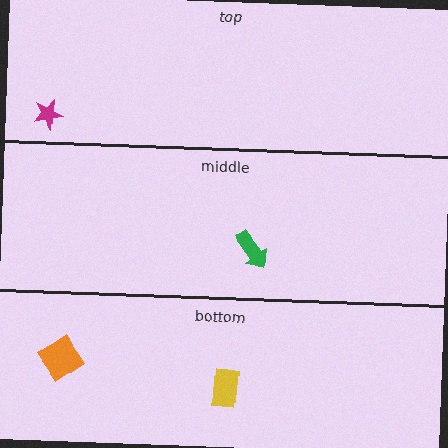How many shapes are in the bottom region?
2.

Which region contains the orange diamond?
The bottom region.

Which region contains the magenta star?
The top region.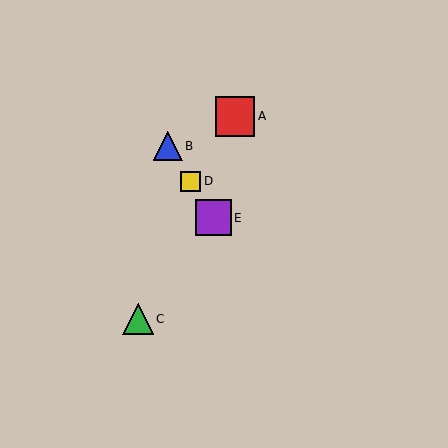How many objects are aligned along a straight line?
3 objects (B, D, E) are aligned along a straight line.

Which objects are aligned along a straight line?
Objects B, D, E are aligned along a straight line.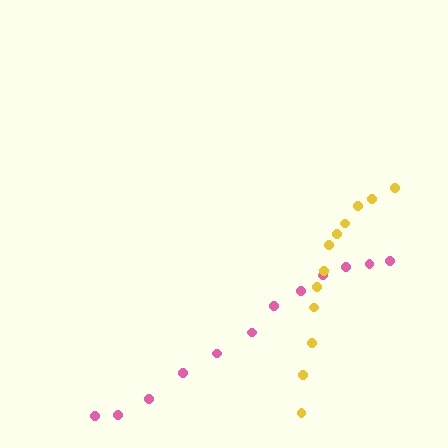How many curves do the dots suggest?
There are 2 distinct paths.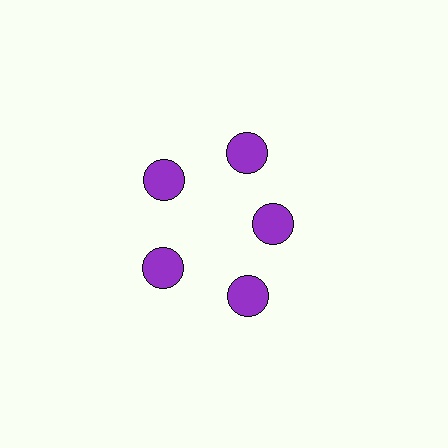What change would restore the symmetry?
The symmetry would be restored by moving it outward, back onto the ring so that all 5 circles sit at equal angles and equal distance from the center.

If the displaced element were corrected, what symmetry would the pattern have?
It would have 5-fold rotational symmetry — the pattern would map onto itself every 72 degrees.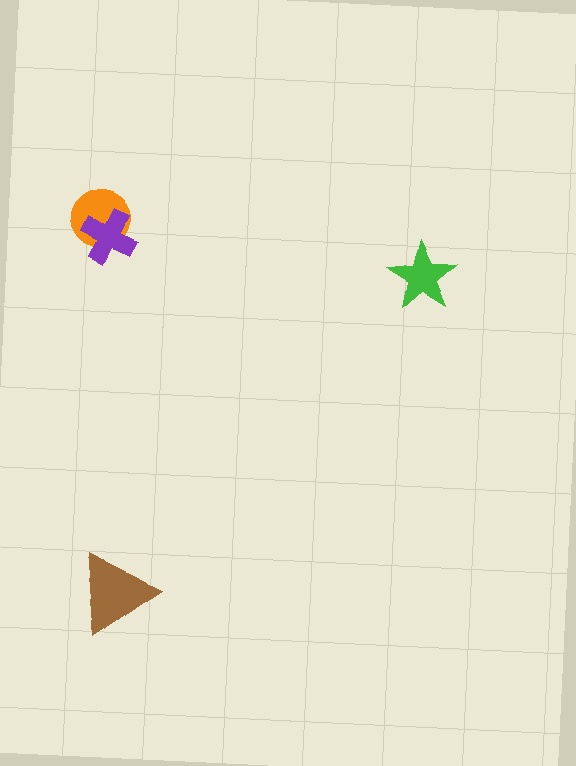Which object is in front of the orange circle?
The purple cross is in front of the orange circle.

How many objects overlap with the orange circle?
1 object overlaps with the orange circle.